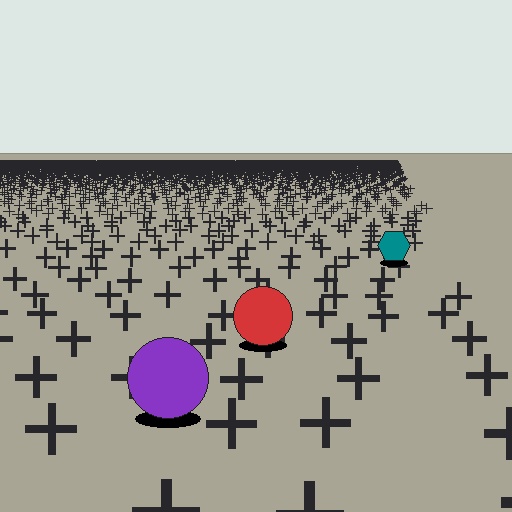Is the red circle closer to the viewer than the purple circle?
No. The purple circle is closer — you can tell from the texture gradient: the ground texture is coarser near it.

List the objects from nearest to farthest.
From nearest to farthest: the purple circle, the red circle, the teal hexagon.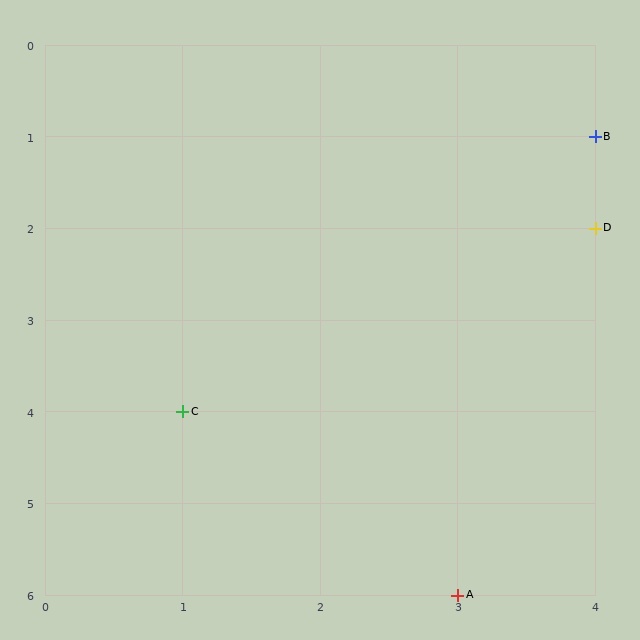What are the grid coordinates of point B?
Point B is at grid coordinates (4, 1).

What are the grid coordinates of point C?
Point C is at grid coordinates (1, 4).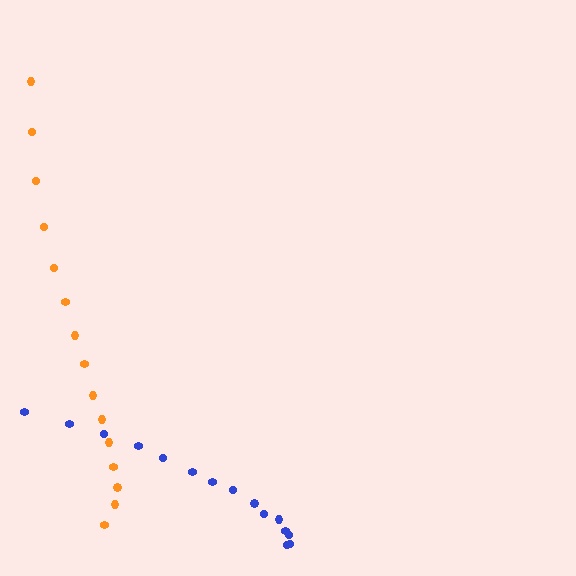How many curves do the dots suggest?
There are 2 distinct paths.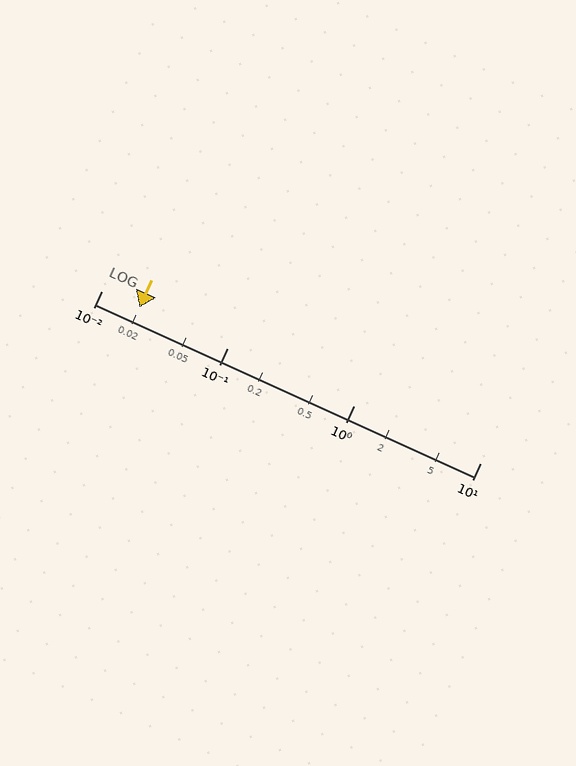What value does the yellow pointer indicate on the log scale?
The pointer indicates approximately 0.02.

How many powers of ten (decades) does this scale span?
The scale spans 3 decades, from 0.01 to 10.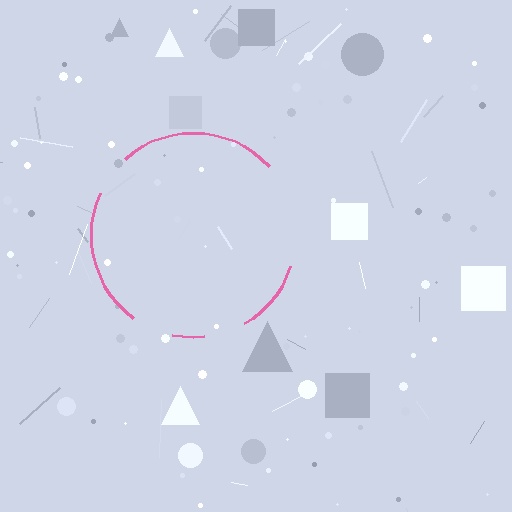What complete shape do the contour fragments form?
The contour fragments form a circle.